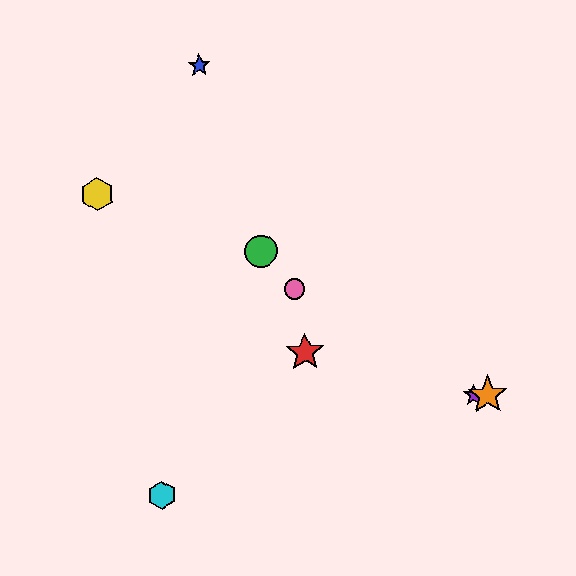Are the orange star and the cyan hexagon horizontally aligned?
No, the orange star is at y≈395 and the cyan hexagon is at y≈495.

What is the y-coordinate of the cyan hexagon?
The cyan hexagon is at y≈495.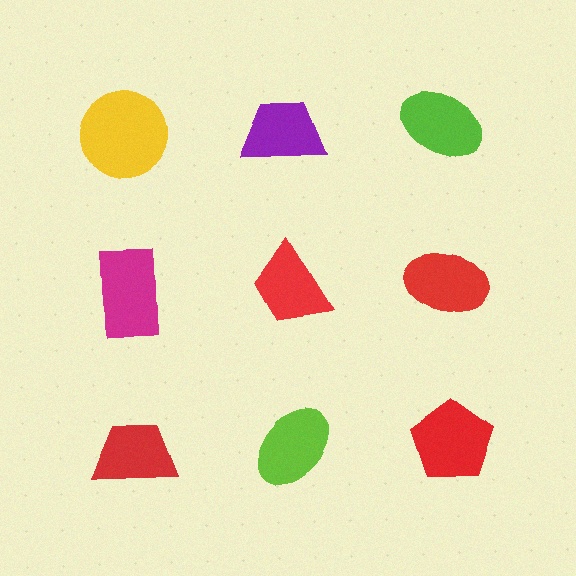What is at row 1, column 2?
A purple trapezoid.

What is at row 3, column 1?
A red trapezoid.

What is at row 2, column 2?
A red trapezoid.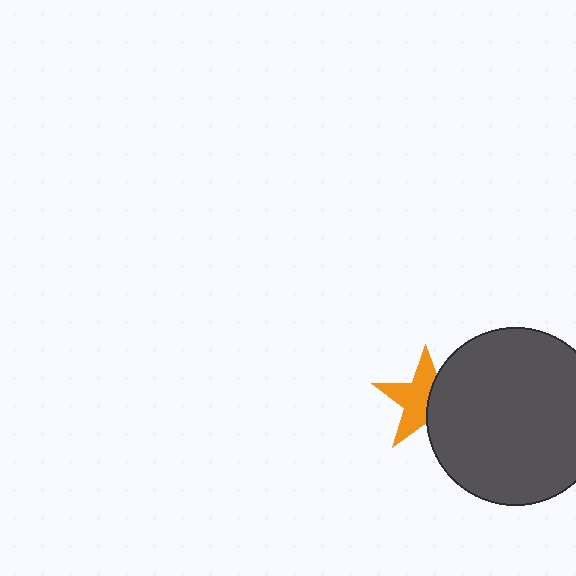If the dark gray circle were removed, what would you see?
You would see the complete orange star.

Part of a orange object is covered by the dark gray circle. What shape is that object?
It is a star.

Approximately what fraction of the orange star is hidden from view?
Roughly 42% of the orange star is hidden behind the dark gray circle.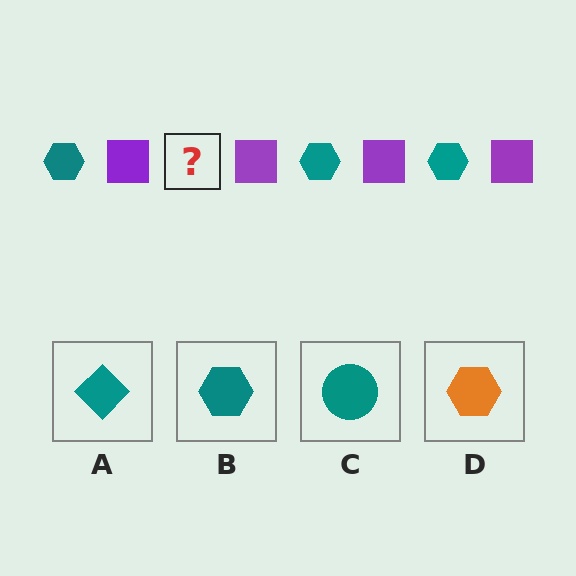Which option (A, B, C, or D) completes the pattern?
B.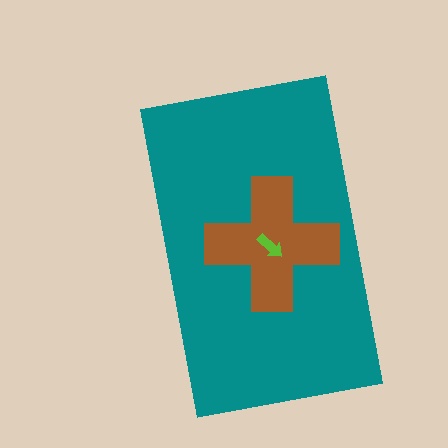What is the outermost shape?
The teal rectangle.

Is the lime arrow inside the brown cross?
Yes.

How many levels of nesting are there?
3.